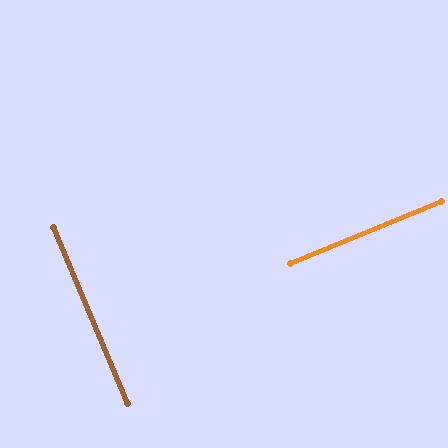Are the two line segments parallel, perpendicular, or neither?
Perpendicular — they meet at approximately 90°.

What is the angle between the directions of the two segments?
Approximately 90 degrees.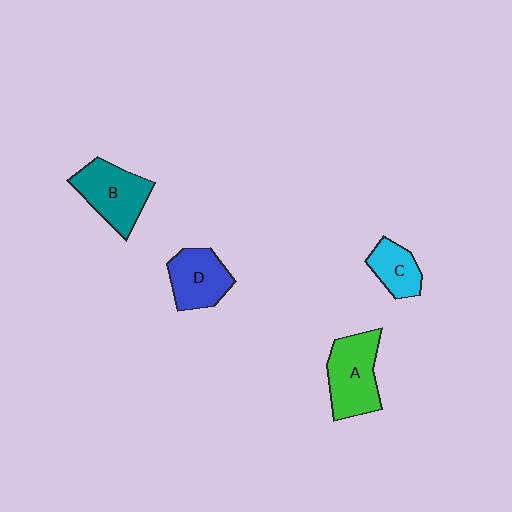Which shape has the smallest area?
Shape C (cyan).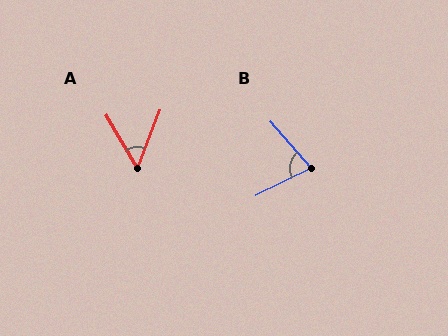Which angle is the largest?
B, at approximately 75 degrees.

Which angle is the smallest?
A, at approximately 51 degrees.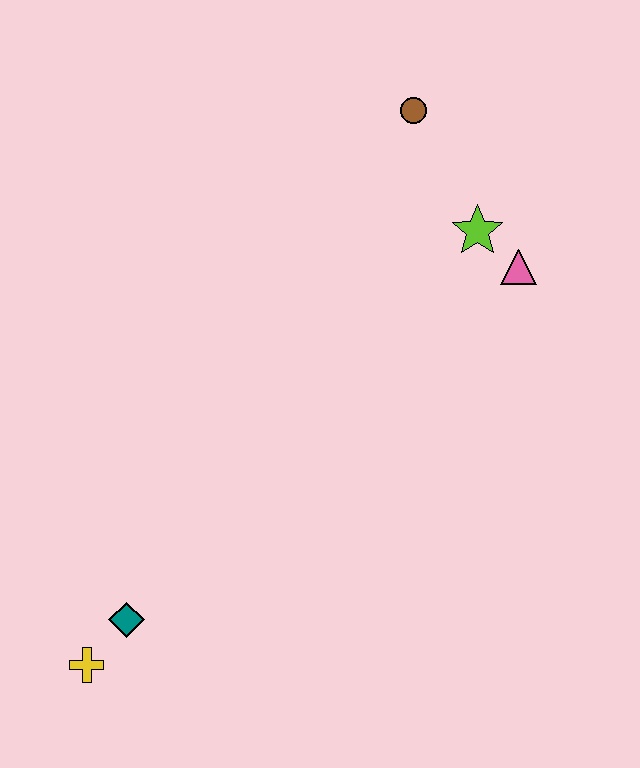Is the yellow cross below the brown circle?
Yes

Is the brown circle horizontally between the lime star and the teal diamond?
Yes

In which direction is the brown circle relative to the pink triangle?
The brown circle is above the pink triangle.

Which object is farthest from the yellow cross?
The brown circle is farthest from the yellow cross.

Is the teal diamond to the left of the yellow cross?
No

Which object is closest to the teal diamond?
The yellow cross is closest to the teal diamond.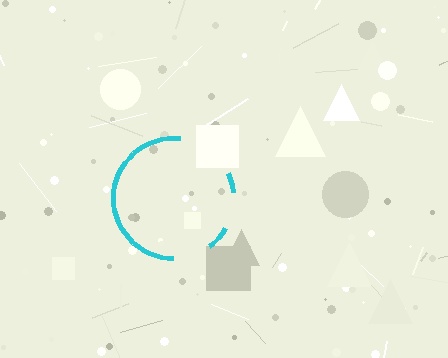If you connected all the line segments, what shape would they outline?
They would outline a circle.